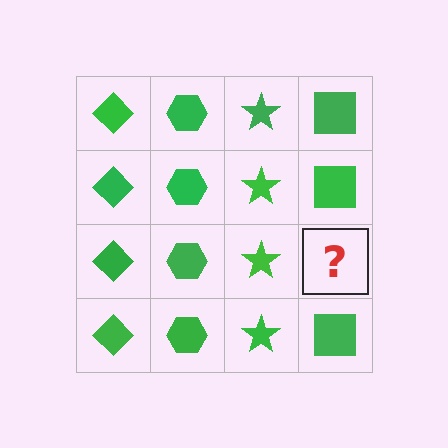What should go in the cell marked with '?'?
The missing cell should contain a green square.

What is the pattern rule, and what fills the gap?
The rule is that each column has a consistent shape. The gap should be filled with a green square.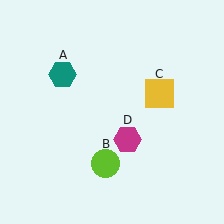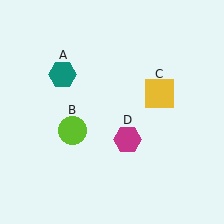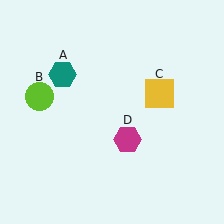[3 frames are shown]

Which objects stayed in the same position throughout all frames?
Teal hexagon (object A) and yellow square (object C) and magenta hexagon (object D) remained stationary.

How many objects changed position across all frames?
1 object changed position: lime circle (object B).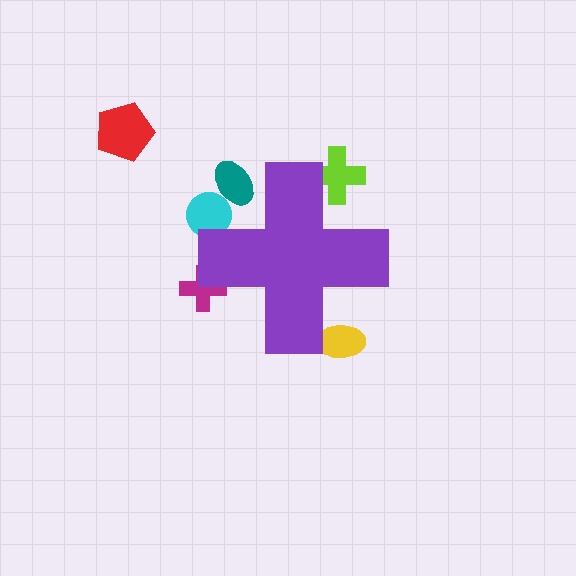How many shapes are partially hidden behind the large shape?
5 shapes are partially hidden.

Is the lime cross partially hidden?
Yes, the lime cross is partially hidden behind the purple cross.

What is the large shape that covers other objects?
A purple cross.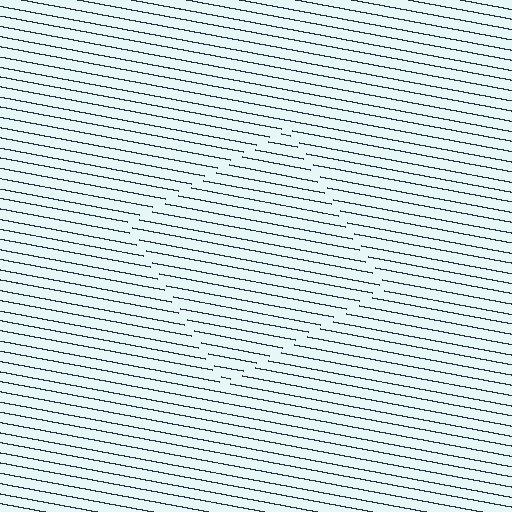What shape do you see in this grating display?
An illusory square. The interior of the shape contains the same grating, shifted by half a period — the contour is defined by the phase discontinuity where line-ends from the inner and outer gratings abut.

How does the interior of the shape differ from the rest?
The interior of the shape contains the same grating, shifted by half a period — the contour is defined by the phase discontinuity where line-ends from the inner and outer gratings abut.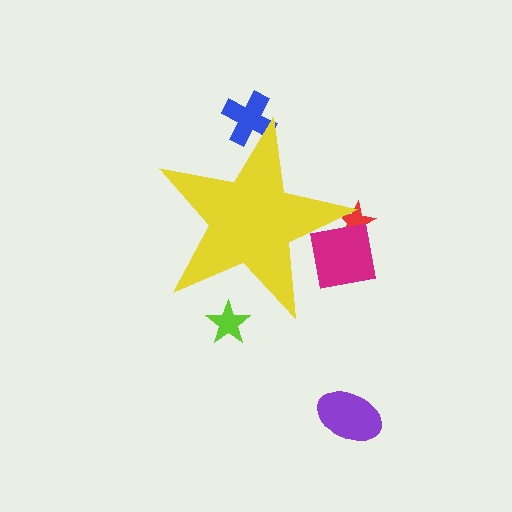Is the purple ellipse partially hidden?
No, the purple ellipse is fully visible.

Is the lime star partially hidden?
Yes, the lime star is partially hidden behind the yellow star.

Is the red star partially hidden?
Yes, the red star is partially hidden behind the yellow star.